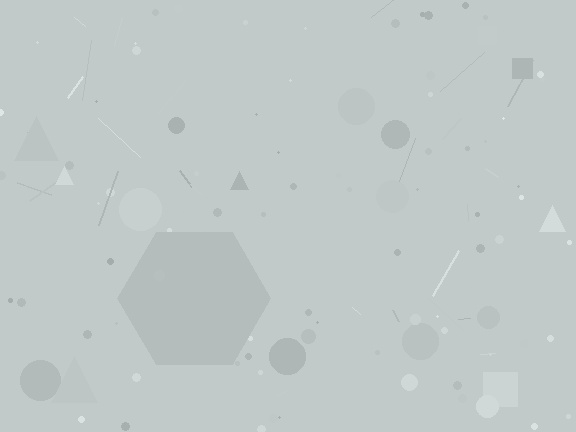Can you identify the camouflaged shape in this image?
The camouflaged shape is a hexagon.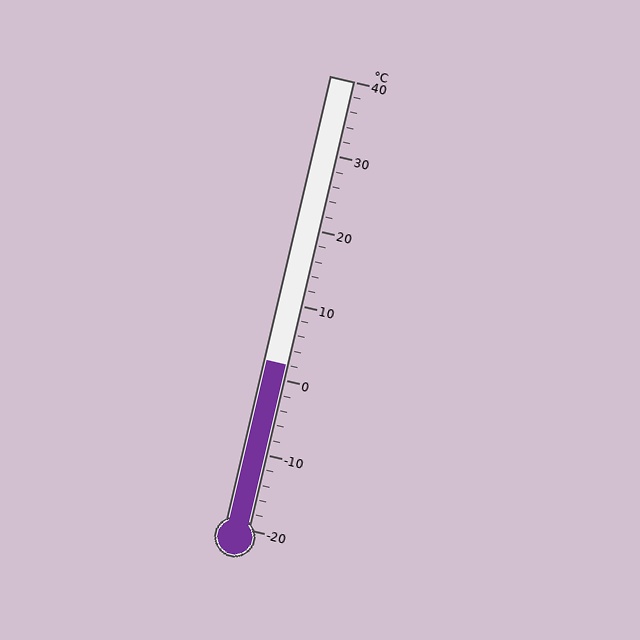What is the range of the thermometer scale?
The thermometer scale ranges from -20°C to 40°C.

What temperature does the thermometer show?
The thermometer shows approximately 2°C.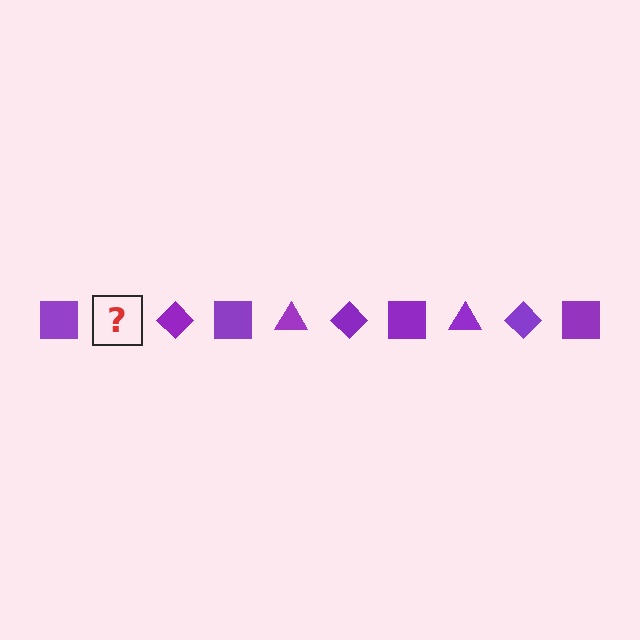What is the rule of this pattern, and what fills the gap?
The rule is that the pattern cycles through square, triangle, diamond shapes in purple. The gap should be filled with a purple triangle.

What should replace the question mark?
The question mark should be replaced with a purple triangle.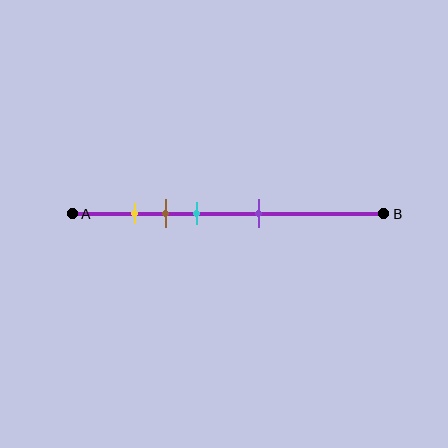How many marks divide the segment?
There are 4 marks dividing the segment.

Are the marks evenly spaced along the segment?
No, the marks are not evenly spaced.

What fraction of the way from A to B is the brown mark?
The brown mark is approximately 30% (0.3) of the way from A to B.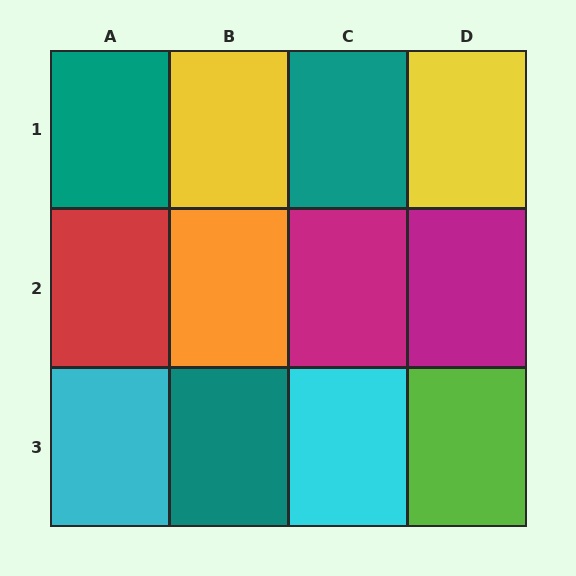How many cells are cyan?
2 cells are cyan.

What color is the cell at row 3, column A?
Cyan.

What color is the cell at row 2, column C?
Magenta.